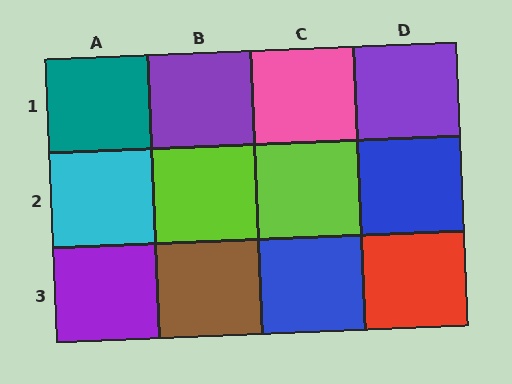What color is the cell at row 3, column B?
Brown.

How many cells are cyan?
1 cell is cyan.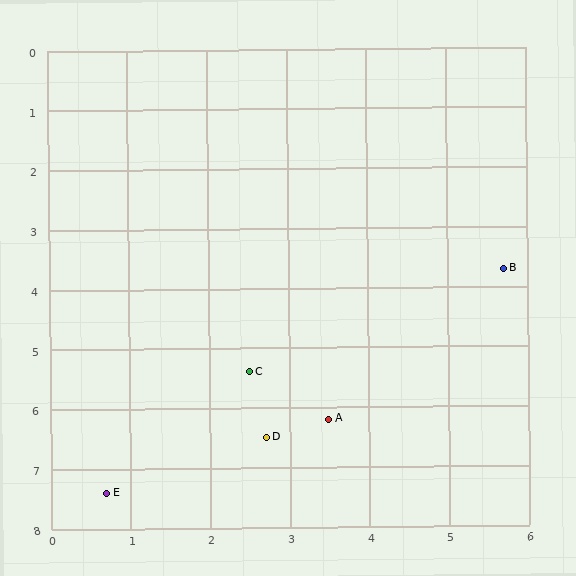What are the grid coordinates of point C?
Point C is at approximately (2.5, 5.4).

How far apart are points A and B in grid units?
Points A and B are about 3.3 grid units apart.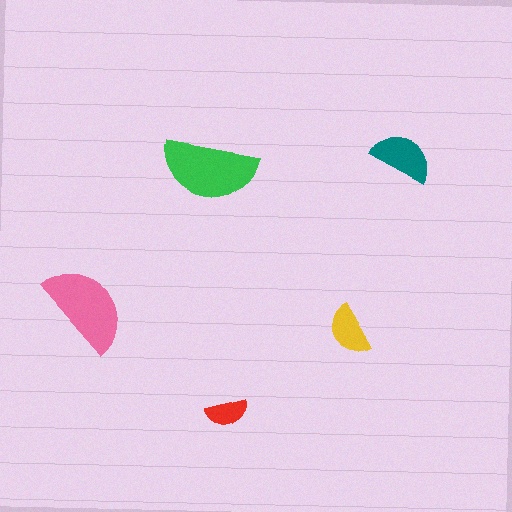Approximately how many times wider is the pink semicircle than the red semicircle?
About 2 times wider.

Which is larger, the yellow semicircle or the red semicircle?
The yellow one.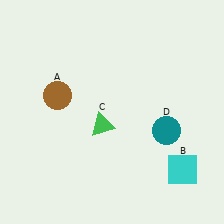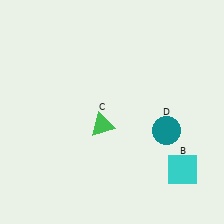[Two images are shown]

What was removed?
The brown circle (A) was removed in Image 2.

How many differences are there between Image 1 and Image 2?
There is 1 difference between the two images.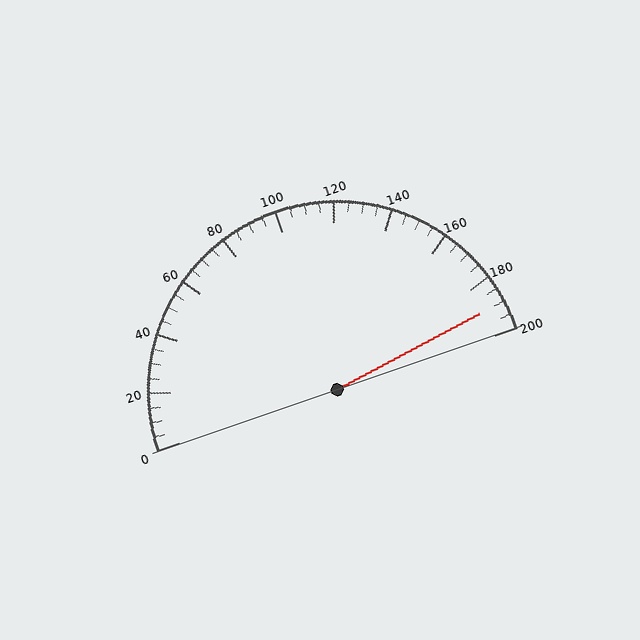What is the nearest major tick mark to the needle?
The nearest major tick mark is 200.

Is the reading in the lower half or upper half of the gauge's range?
The reading is in the upper half of the range (0 to 200).